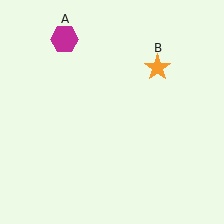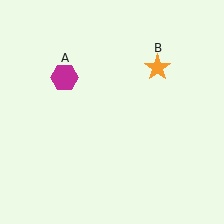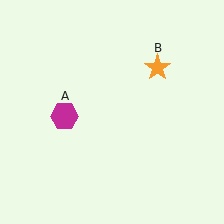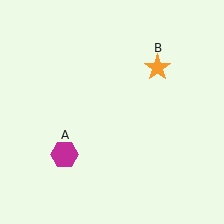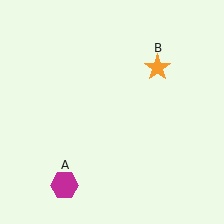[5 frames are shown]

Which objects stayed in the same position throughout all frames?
Orange star (object B) remained stationary.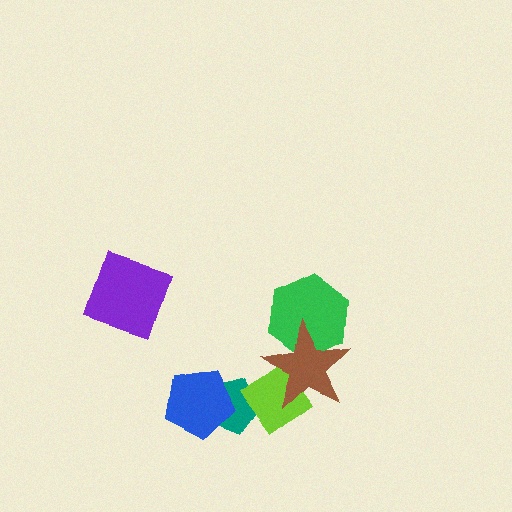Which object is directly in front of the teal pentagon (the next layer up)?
The blue pentagon is directly in front of the teal pentagon.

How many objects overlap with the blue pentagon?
1 object overlaps with the blue pentagon.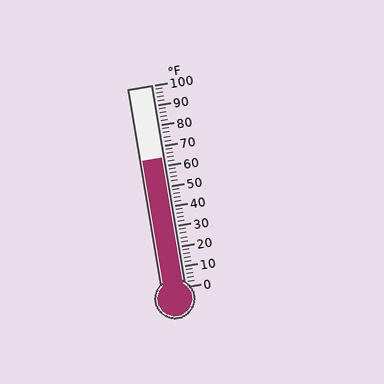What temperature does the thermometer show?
The thermometer shows approximately 64°F.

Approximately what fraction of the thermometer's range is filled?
The thermometer is filled to approximately 65% of its range.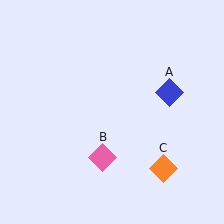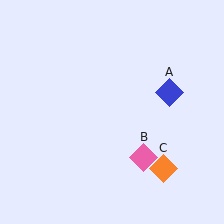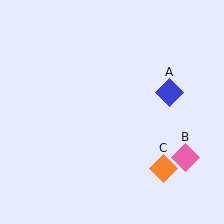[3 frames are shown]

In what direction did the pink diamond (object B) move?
The pink diamond (object B) moved right.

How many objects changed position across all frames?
1 object changed position: pink diamond (object B).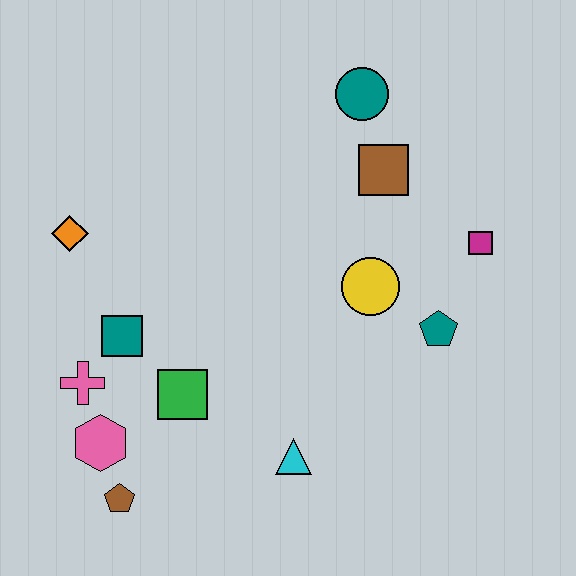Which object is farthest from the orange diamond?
The magenta square is farthest from the orange diamond.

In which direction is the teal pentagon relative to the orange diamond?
The teal pentagon is to the right of the orange diamond.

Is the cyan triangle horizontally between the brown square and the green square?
Yes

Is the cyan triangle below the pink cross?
Yes